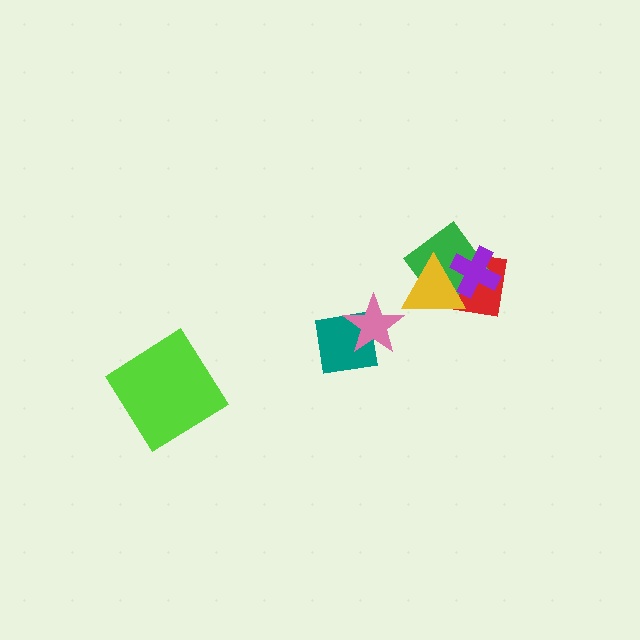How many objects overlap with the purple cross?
3 objects overlap with the purple cross.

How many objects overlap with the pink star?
1 object overlaps with the pink star.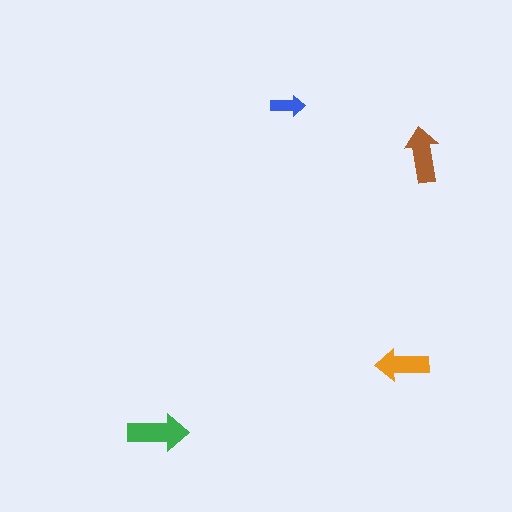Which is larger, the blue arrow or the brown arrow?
The brown one.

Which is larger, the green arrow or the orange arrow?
The green one.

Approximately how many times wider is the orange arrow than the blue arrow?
About 1.5 times wider.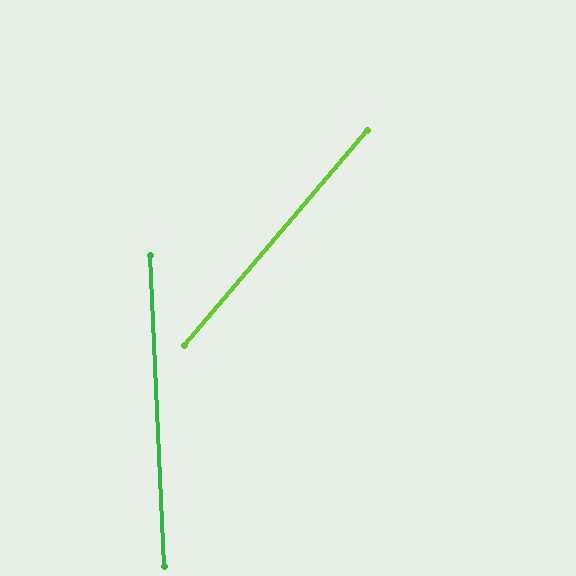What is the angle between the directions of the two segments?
Approximately 43 degrees.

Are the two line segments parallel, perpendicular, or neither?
Neither parallel nor perpendicular — they differ by about 43°.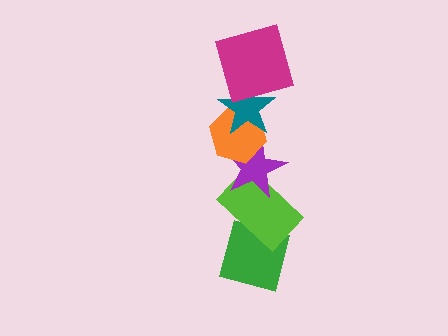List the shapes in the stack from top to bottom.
From top to bottom: the magenta square, the teal star, the orange hexagon, the purple star, the lime rectangle, the green square.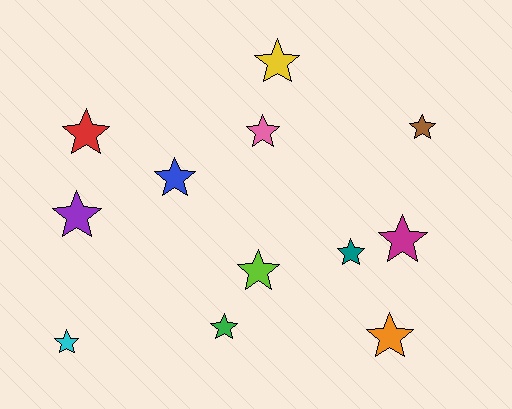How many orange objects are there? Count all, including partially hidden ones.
There is 1 orange object.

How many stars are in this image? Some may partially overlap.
There are 12 stars.